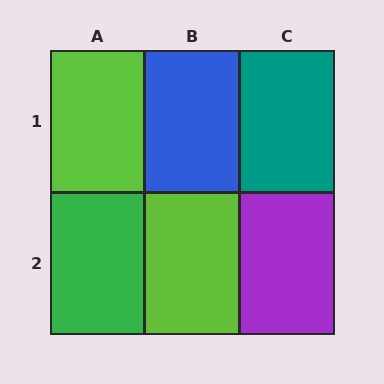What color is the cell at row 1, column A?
Lime.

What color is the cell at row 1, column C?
Teal.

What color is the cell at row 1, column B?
Blue.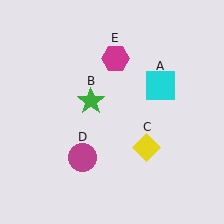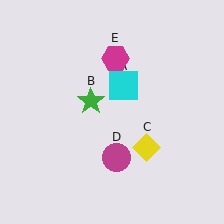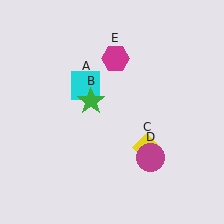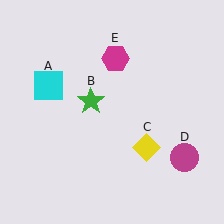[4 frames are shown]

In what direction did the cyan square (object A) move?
The cyan square (object A) moved left.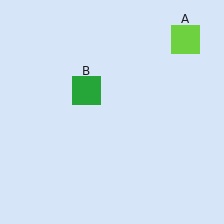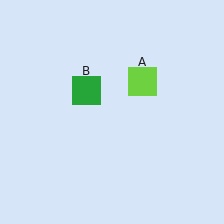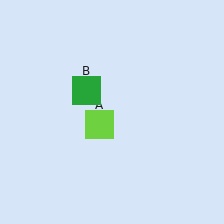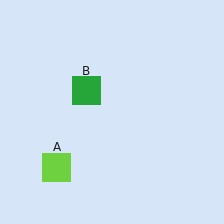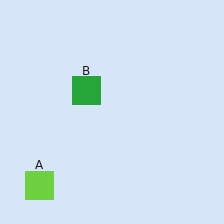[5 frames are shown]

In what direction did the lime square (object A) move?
The lime square (object A) moved down and to the left.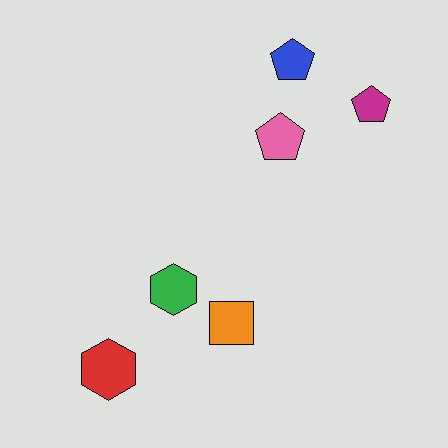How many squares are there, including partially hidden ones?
There is 1 square.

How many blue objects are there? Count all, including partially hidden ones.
There is 1 blue object.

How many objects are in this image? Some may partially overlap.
There are 6 objects.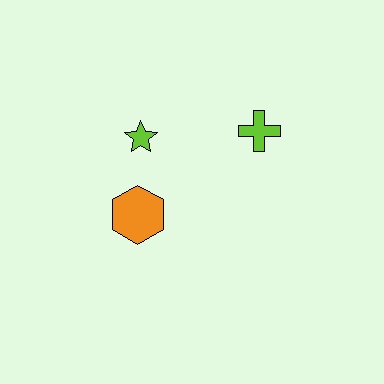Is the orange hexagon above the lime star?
No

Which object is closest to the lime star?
The orange hexagon is closest to the lime star.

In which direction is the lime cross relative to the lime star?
The lime cross is to the right of the lime star.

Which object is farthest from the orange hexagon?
The lime cross is farthest from the orange hexagon.